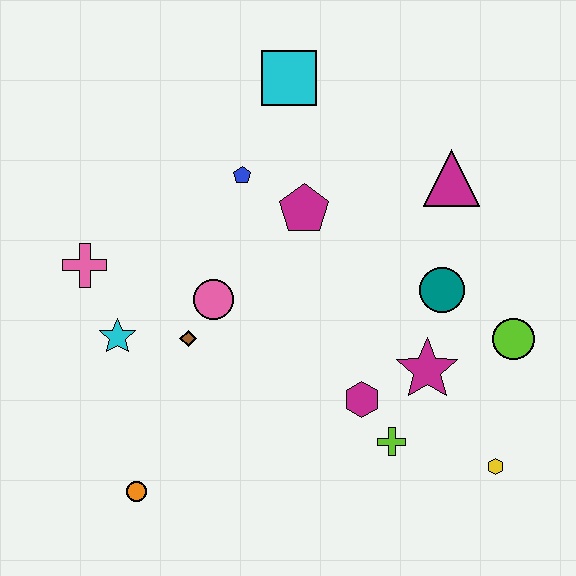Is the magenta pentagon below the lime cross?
No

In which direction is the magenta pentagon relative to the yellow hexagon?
The magenta pentagon is above the yellow hexagon.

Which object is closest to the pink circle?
The brown diamond is closest to the pink circle.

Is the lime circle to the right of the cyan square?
Yes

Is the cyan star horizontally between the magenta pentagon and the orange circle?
No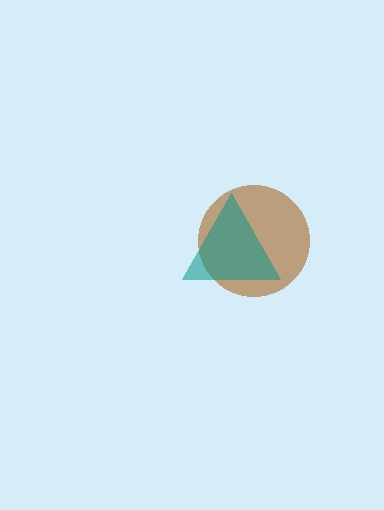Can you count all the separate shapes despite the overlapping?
Yes, there are 2 separate shapes.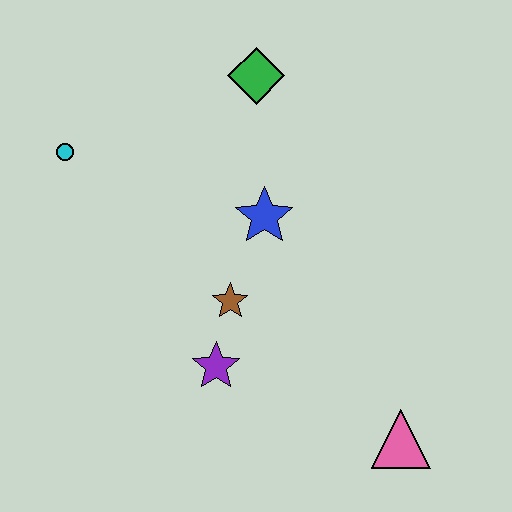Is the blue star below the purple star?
No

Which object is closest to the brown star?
The purple star is closest to the brown star.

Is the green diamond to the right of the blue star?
No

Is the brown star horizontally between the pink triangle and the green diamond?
No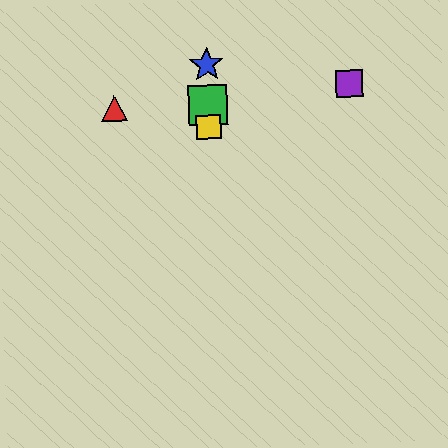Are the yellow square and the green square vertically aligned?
Yes, both are at x≈209.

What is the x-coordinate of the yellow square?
The yellow square is at x≈209.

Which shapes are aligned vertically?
The blue star, the green square, the yellow square are aligned vertically.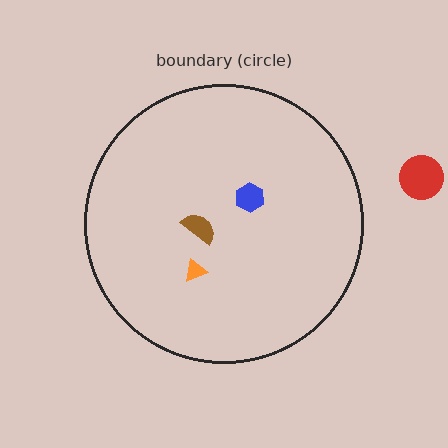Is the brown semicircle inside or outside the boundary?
Inside.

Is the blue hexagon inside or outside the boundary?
Inside.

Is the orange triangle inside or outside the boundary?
Inside.